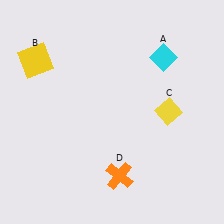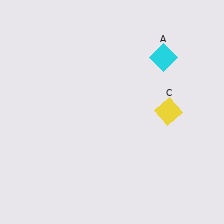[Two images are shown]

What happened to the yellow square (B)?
The yellow square (B) was removed in Image 2. It was in the top-left area of Image 1.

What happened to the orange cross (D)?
The orange cross (D) was removed in Image 2. It was in the bottom-right area of Image 1.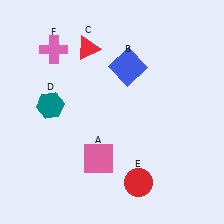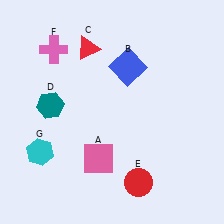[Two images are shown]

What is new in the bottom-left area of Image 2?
A cyan hexagon (G) was added in the bottom-left area of Image 2.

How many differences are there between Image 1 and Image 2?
There is 1 difference between the two images.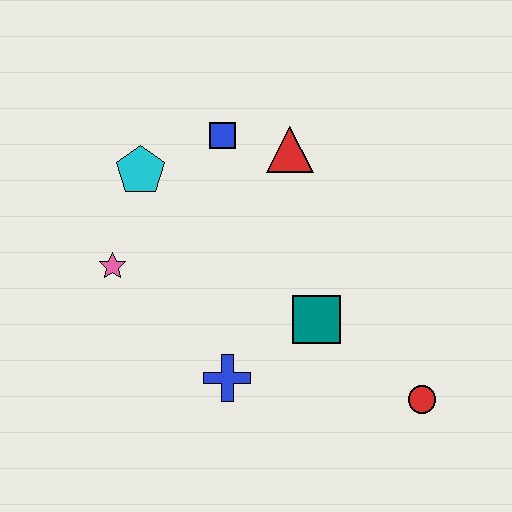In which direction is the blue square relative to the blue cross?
The blue square is above the blue cross.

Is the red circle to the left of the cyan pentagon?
No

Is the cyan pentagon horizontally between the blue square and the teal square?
No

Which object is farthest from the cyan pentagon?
The red circle is farthest from the cyan pentagon.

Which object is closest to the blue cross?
The teal square is closest to the blue cross.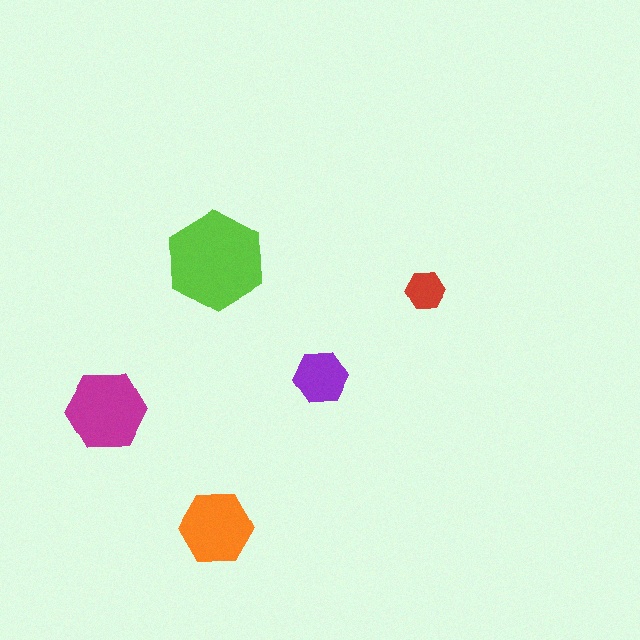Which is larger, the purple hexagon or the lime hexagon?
The lime one.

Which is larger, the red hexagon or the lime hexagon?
The lime one.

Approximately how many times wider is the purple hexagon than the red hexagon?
About 1.5 times wider.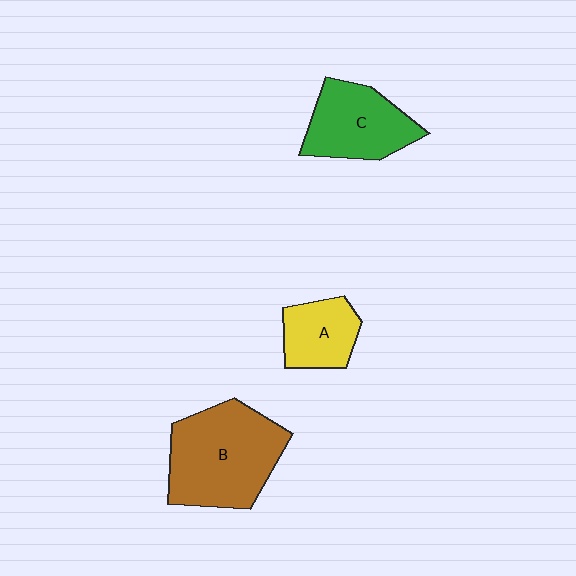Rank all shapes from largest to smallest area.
From largest to smallest: B (brown), C (green), A (yellow).